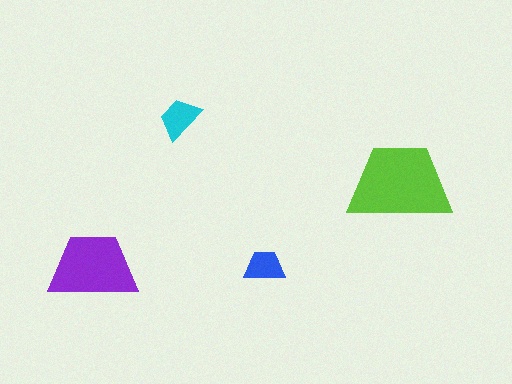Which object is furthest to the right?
The lime trapezoid is rightmost.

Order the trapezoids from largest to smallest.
the lime one, the purple one, the cyan one, the blue one.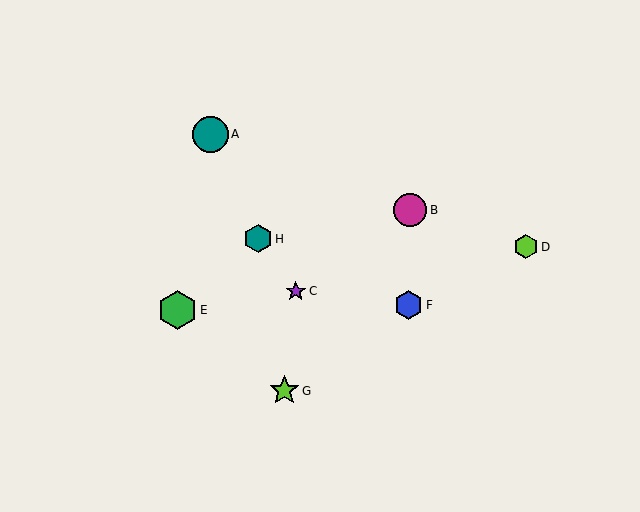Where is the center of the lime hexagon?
The center of the lime hexagon is at (526, 247).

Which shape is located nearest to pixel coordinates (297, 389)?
The lime star (labeled G) at (284, 391) is nearest to that location.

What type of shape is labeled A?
Shape A is a teal circle.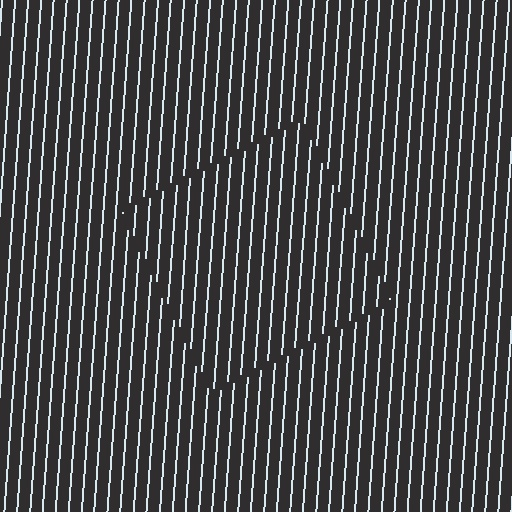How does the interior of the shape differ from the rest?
The interior of the shape contains the same grating, shifted by half a period — the contour is defined by the phase discontinuity where line-ends from the inner and outer gratings abut.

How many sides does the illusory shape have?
4 sides — the line-ends trace a square.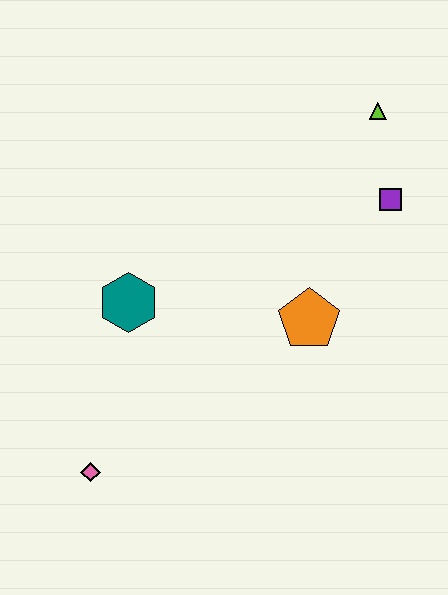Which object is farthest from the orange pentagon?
The pink diamond is farthest from the orange pentagon.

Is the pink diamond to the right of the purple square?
No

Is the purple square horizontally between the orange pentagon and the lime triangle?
No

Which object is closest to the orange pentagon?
The purple square is closest to the orange pentagon.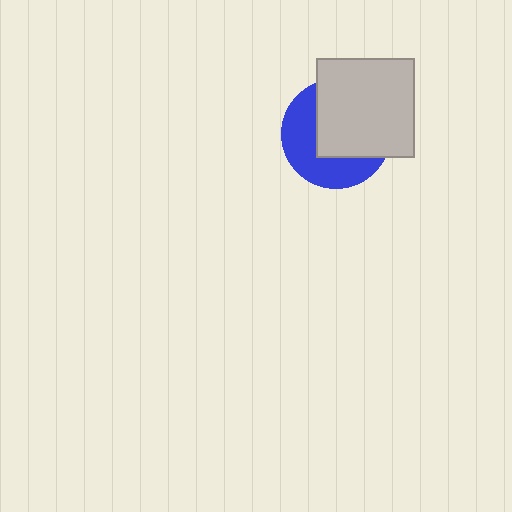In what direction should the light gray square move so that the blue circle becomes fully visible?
The light gray square should move toward the upper-right. That is the shortest direction to clear the overlap and leave the blue circle fully visible.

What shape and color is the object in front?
The object in front is a light gray square.